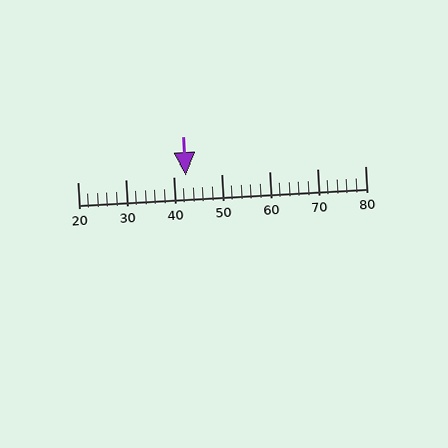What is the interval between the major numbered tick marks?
The major tick marks are spaced 10 units apart.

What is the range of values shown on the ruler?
The ruler shows values from 20 to 80.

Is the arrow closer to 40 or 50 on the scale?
The arrow is closer to 40.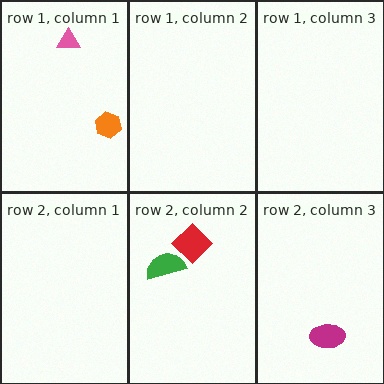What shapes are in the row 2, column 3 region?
The magenta ellipse.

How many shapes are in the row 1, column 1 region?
2.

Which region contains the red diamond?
The row 2, column 2 region.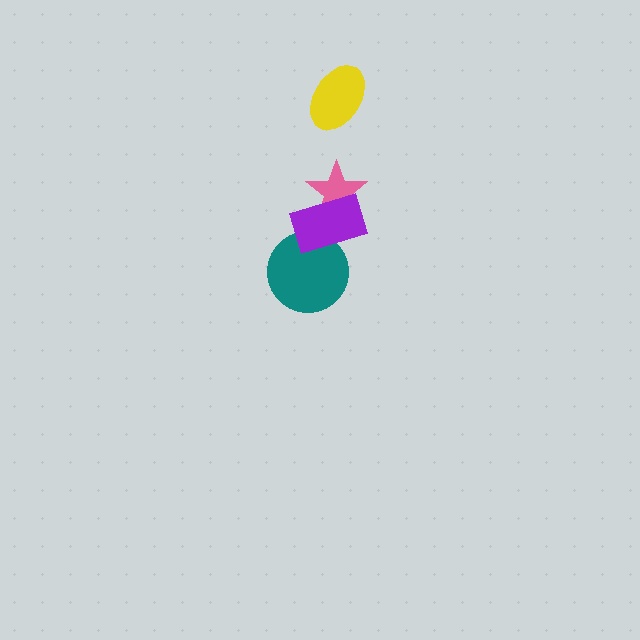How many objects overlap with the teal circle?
1 object overlaps with the teal circle.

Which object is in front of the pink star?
The purple rectangle is in front of the pink star.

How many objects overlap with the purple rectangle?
2 objects overlap with the purple rectangle.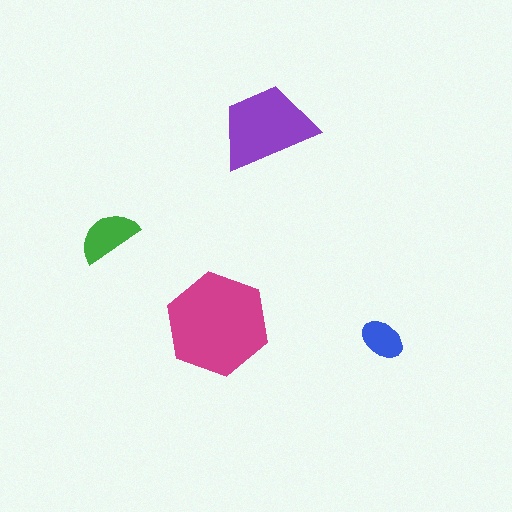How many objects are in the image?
There are 4 objects in the image.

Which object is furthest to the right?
The blue ellipse is rightmost.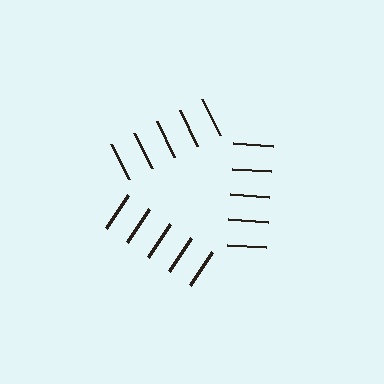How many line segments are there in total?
15 — 5 along each of the 3 edges.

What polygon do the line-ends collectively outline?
An illusory triangle — the line segments terminate on its edges but no continuous stroke is drawn.